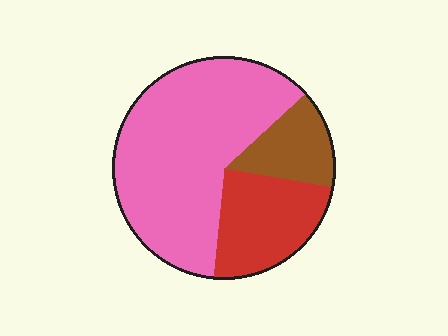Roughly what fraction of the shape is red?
Red covers around 25% of the shape.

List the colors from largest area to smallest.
From largest to smallest: pink, red, brown.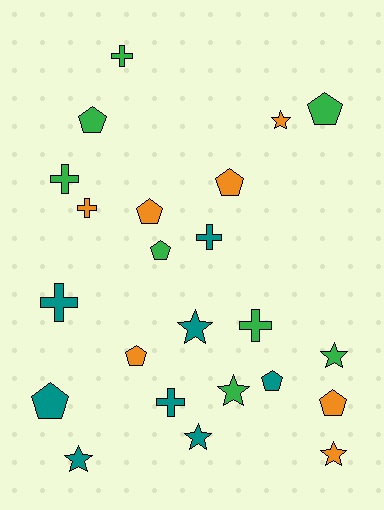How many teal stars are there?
There are 3 teal stars.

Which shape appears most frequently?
Pentagon, with 9 objects.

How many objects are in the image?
There are 23 objects.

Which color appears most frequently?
Teal, with 8 objects.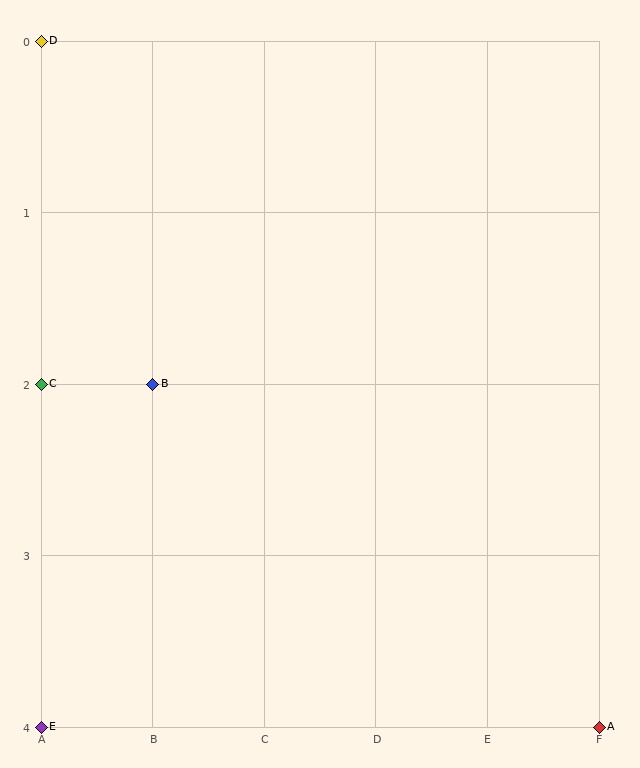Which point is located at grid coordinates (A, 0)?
Point D is at (A, 0).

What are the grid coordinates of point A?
Point A is at grid coordinates (F, 4).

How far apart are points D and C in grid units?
Points D and C are 2 rows apart.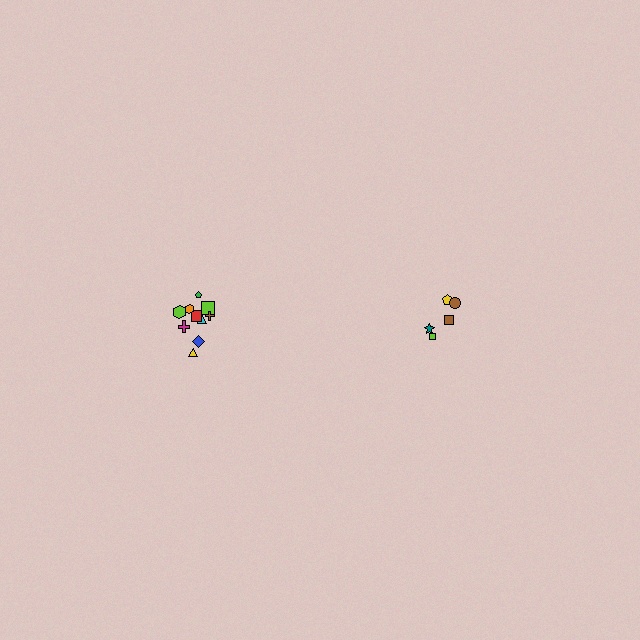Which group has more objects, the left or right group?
The left group.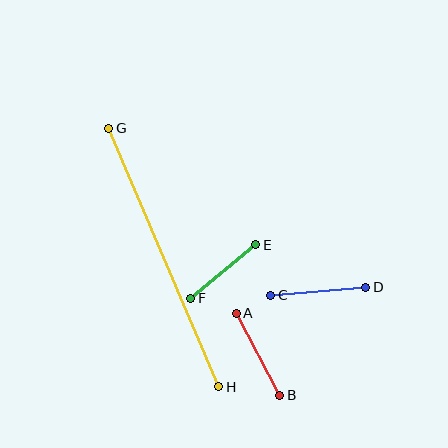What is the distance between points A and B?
The distance is approximately 93 pixels.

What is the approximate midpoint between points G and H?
The midpoint is at approximately (164, 258) pixels.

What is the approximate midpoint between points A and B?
The midpoint is at approximately (258, 354) pixels.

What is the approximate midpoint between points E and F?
The midpoint is at approximately (223, 271) pixels.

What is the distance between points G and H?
The distance is approximately 281 pixels.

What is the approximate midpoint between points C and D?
The midpoint is at approximately (318, 291) pixels.